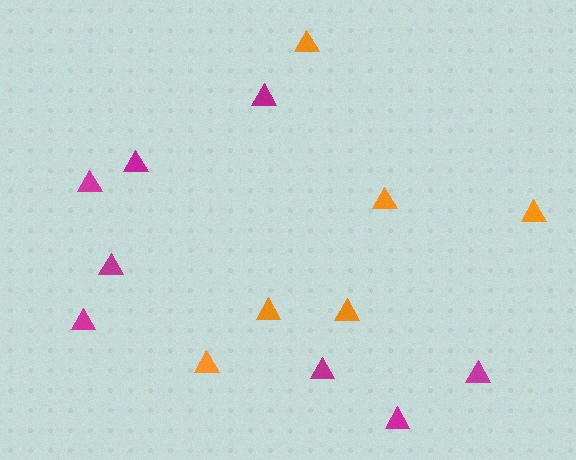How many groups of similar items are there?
There are 2 groups: one group of magenta triangles (8) and one group of orange triangles (6).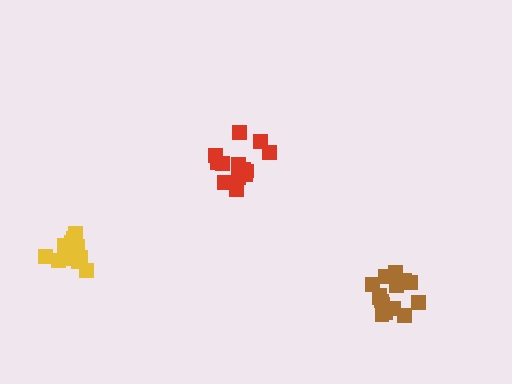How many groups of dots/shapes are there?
There are 3 groups.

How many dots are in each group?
Group 1: 13 dots, Group 2: 13 dots, Group 3: 15 dots (41 total).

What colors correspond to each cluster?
The clusters are colored: red, yellow, brown.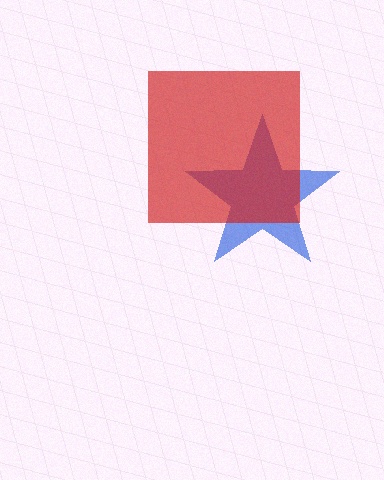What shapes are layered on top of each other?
The layered shapes are: a blue star, a red square.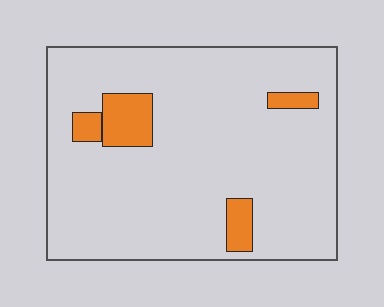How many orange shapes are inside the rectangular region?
4.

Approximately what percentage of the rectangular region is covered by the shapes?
Approximately 10%.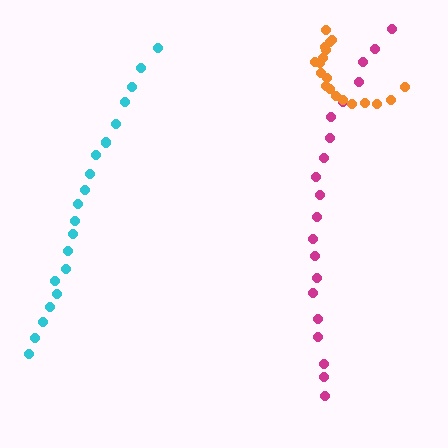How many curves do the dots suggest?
There are 3 distinct paths.